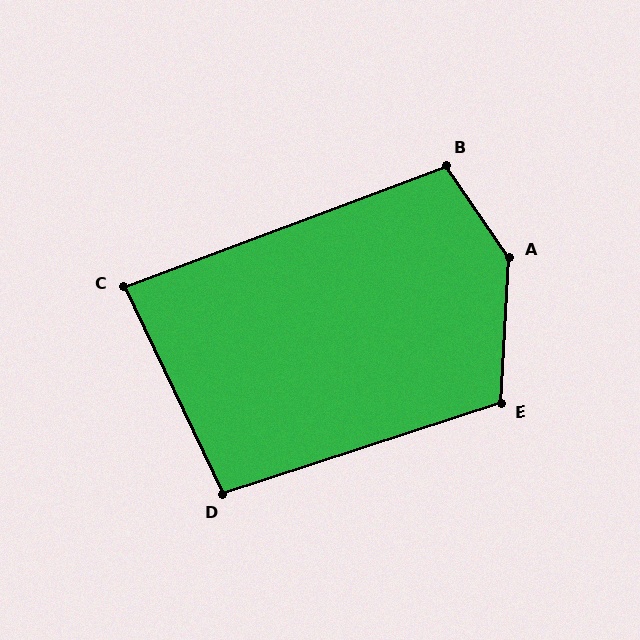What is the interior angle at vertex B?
Approximately 104 degrees (obtuse).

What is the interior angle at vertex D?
Approximately 98 degrees (obtuse).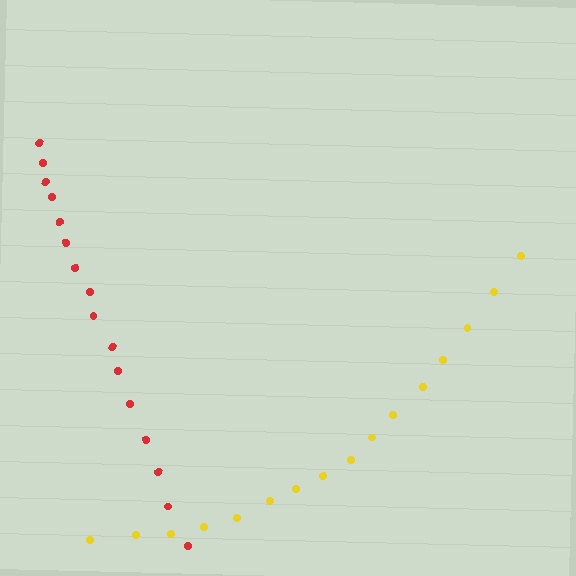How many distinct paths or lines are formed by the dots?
There are 2 distinct paths.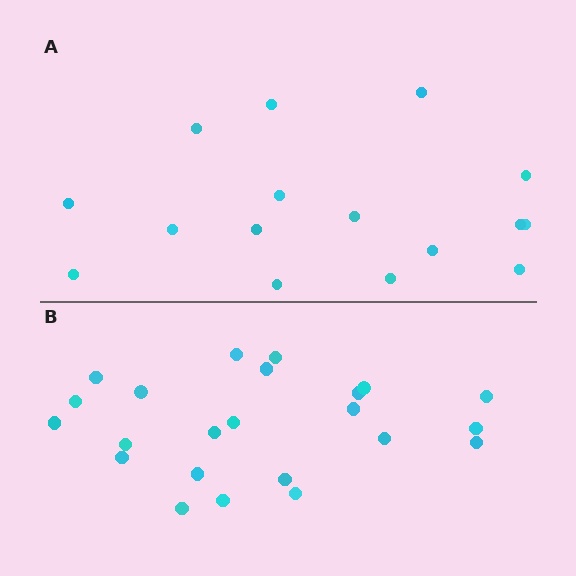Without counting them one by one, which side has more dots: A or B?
Region B (the bottom region) has more dots.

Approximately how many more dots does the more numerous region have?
Region B has roughly 8 or so more dots than region A.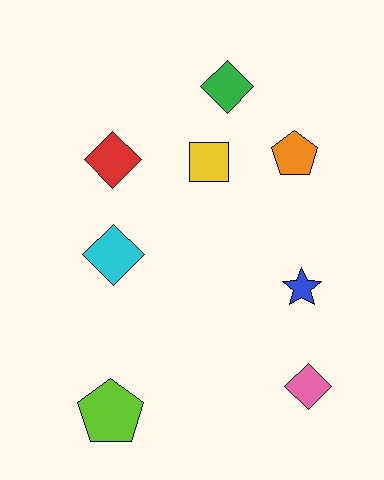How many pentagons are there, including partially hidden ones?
There are 2 pentagons.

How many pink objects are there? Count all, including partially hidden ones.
There is 1 pink object.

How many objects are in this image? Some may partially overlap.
There are 8 objects.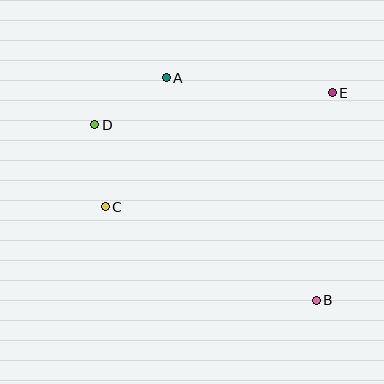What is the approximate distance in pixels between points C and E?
The distance between C and E is approximately 254 pixels.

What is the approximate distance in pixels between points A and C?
The distance between A and C is approximately 143 pixels.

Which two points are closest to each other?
Points C and D are closest to each other.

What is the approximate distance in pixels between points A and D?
The distance between A and D is approximately 86 pixels.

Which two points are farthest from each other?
Points B and D are farthest from each other.